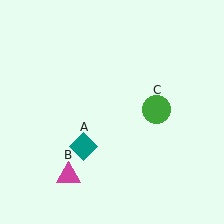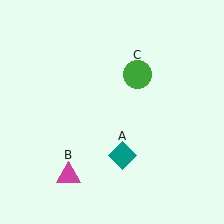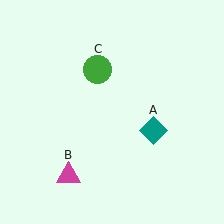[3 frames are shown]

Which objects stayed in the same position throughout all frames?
Magenta triangle (object B) remained stationary.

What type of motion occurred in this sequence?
The teal diamond (object A), green circle (object C) rotated counterclockwise around the center of the scene.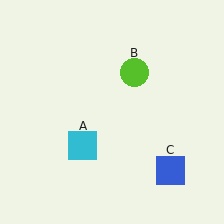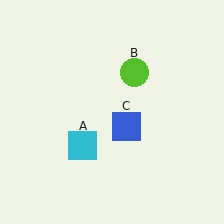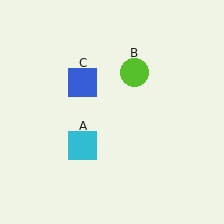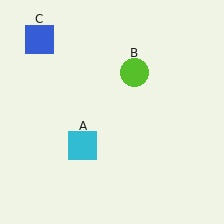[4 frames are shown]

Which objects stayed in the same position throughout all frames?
Cyan square (object A) and lime circle (object B) remained stationary.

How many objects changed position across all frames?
1 object changed position: blue square (object C).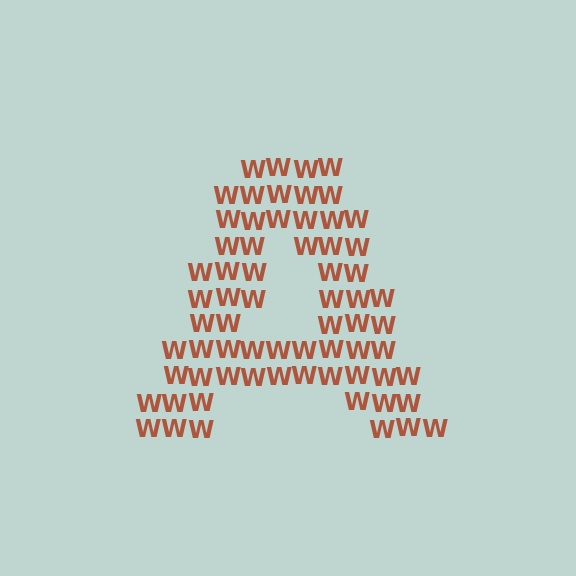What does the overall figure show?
The overall figure shows the letter A.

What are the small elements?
The small elements are letter W's.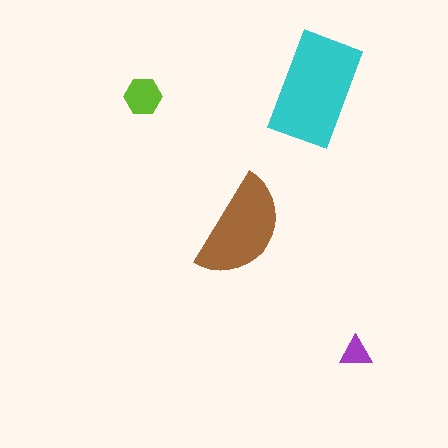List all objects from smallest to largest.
The purple triangle, the lime hexagon, the brown semicircle, the cyan rectangle.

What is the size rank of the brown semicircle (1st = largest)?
2nd.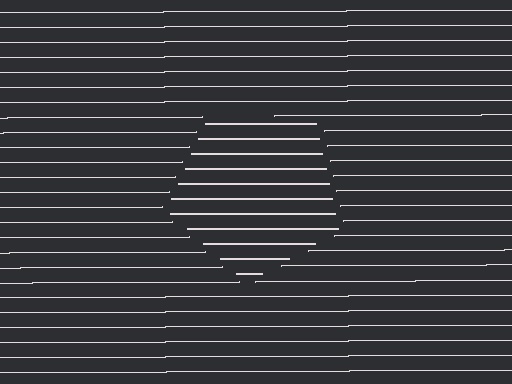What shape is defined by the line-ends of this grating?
An illusory pentagon. The interior of the shape contains the same grating, shifted by half a period — the contour is defined by the phase discontinuity where line-ends from the inner and outer gratings abut.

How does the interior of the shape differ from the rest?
The interior of the shape contains the same grating, shifted by half a period — the contour is defined by the phase discontinuity where line-ends from the inner and outer gratings abut.